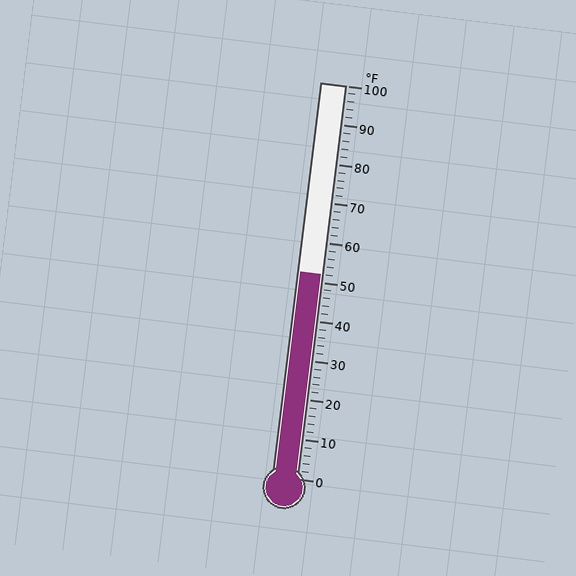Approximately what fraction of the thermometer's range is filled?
The thermometer is filled to approximately 50% of its range.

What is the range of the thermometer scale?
The thermometer scale ranges from 0°F to 100°F.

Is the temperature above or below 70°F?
The temperature is below 70°F.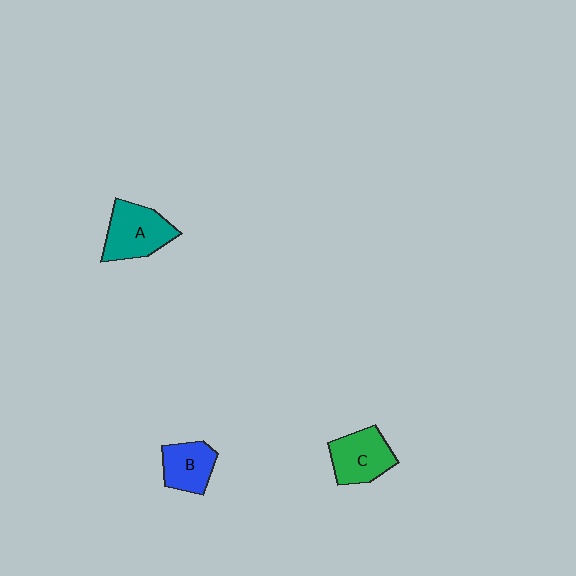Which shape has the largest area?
Shape A (teal).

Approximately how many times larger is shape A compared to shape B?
Approximately 1.4 times.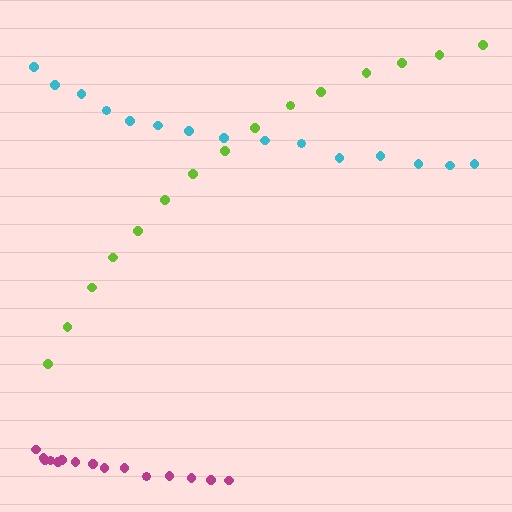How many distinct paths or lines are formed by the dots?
There are 3 distinct paths.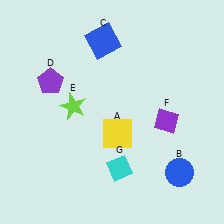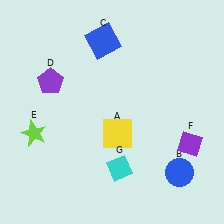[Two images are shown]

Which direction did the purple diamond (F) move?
The purple diamond (F) moved right.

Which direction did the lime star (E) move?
The lime star (E) moved left.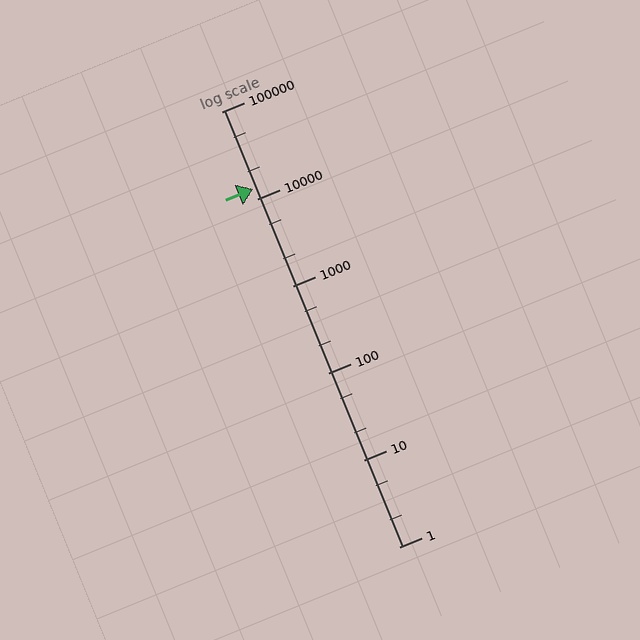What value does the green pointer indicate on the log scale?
The pointer indicates approximately 13000.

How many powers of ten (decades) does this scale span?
The scale spans 5 decades, from 1 to 100000.